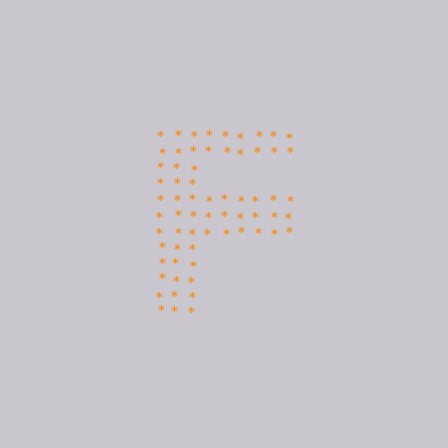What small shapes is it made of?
It is made of small asterisks.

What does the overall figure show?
The overall figure shows the letter F.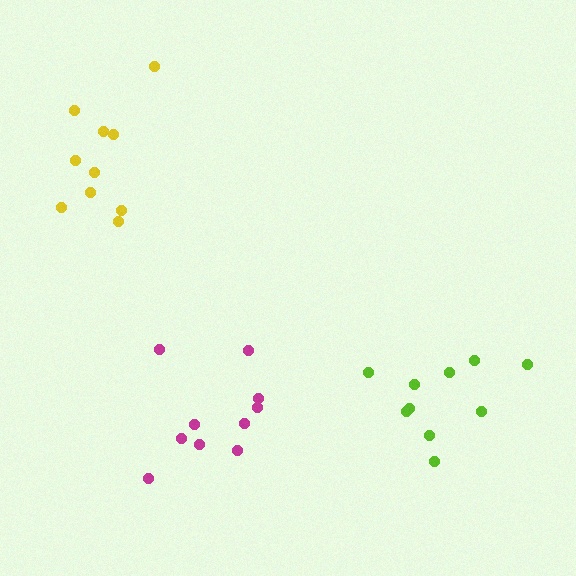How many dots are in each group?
Group 1: 10 dots, Group 2: 10 dots, Group 3: 10 dots (30 total).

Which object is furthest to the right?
The lime cluster is rightmost.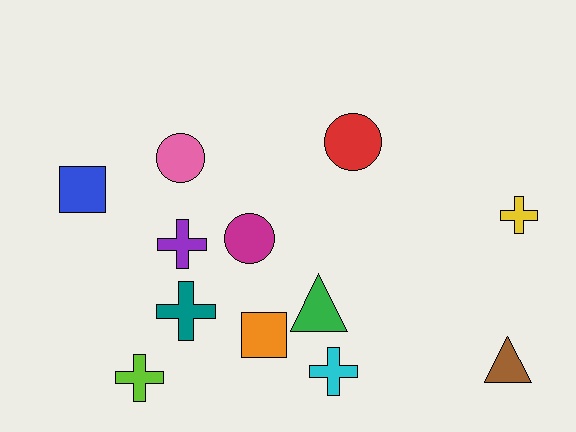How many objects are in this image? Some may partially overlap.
There are 12 objects.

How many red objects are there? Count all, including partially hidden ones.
There is 1 red object.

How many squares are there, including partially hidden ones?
There are 2 squares.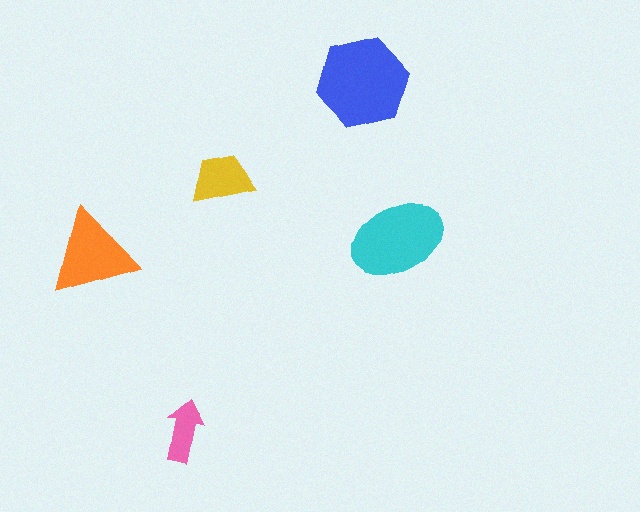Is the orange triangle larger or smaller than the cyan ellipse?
Smaller.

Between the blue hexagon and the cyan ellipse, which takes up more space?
The blue hexagon.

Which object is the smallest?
The pink arrow.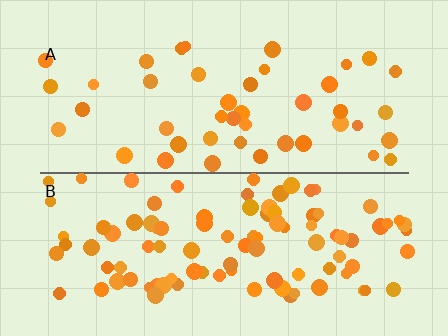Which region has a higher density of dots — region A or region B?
B (the bottom).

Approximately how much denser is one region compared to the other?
Approximately 2.2× — region B over region A.